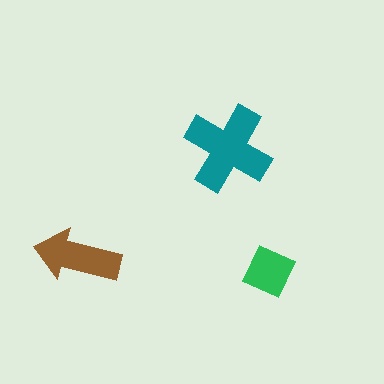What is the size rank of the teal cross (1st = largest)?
1st.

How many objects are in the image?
There are 3 objects in the image.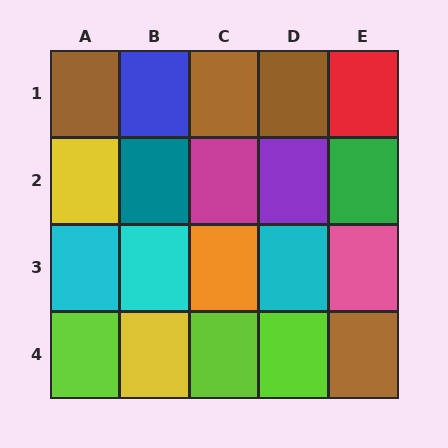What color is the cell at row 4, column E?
Brown.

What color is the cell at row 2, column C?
Magenta.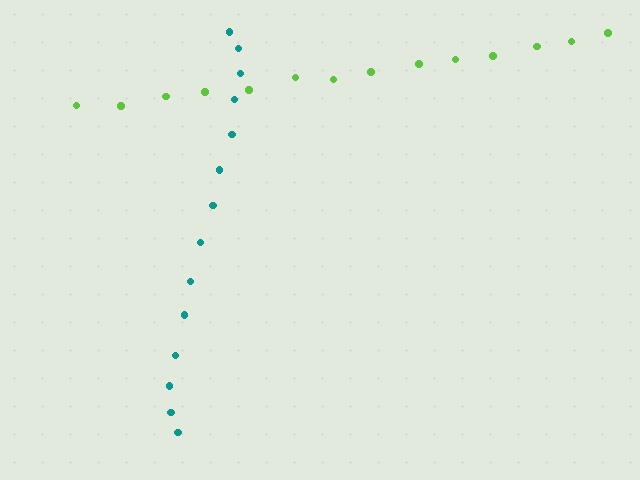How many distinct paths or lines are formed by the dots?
There are 2 distinct paths.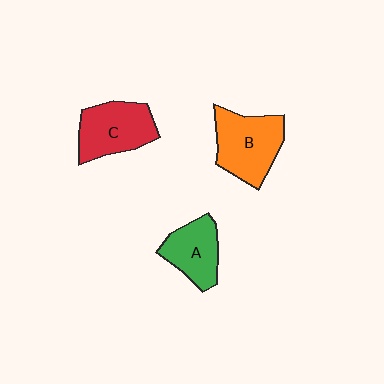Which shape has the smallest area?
Shape A (green).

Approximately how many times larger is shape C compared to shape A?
Approximately 1.2 times.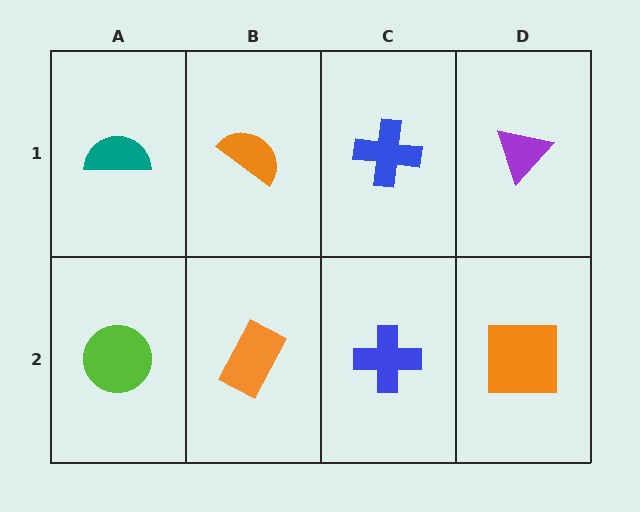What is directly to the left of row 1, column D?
A blue cross.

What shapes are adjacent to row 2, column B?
An orange semicircle (row 1, column B), a lime circle (row 2, column A), a blue cross (row 2, column C).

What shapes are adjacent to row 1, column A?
A lime circle (row 2, column A), an orange semicircle (row 1, column B).